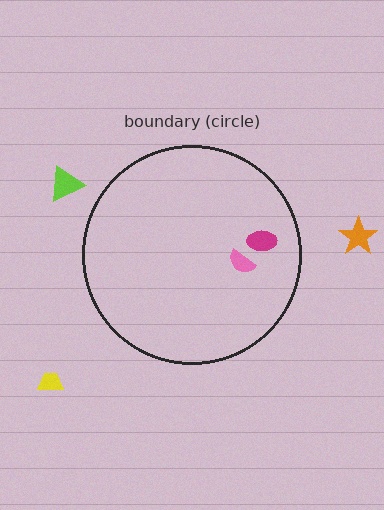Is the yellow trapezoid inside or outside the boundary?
Outside.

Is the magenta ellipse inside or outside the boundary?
Inside.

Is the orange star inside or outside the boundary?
Outside.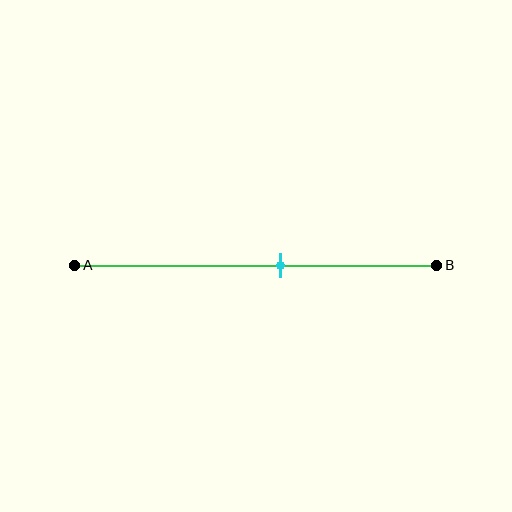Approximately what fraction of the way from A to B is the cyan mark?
The cyan mark is approximately 55% of the way from A to B.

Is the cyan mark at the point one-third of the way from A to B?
No, the mark is at about 55% from A, not at the 33% one-third point.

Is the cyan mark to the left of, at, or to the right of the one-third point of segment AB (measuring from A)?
The cyan mark is to the right of the one-third point of segment AB.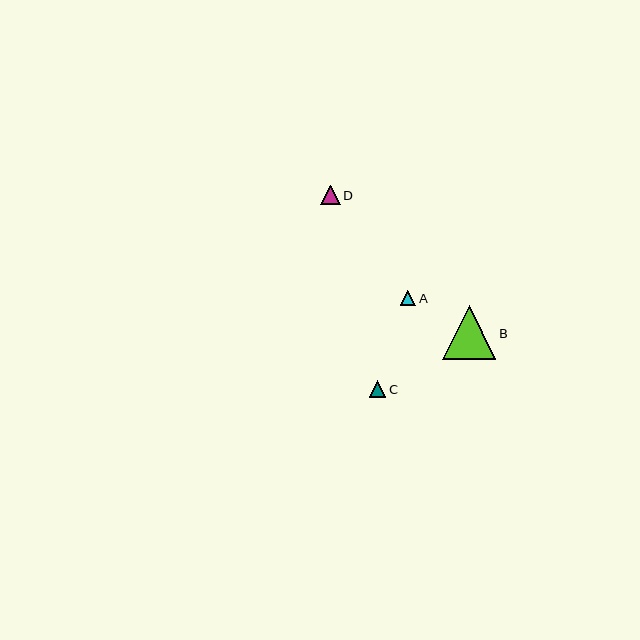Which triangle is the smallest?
Triangle A is the smallest with a size of approximately 15 pixels.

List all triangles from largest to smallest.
From largest to smallest: B, D, C, A.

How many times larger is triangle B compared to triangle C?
Triangle B is approximately 3.3 times the size of triangle C.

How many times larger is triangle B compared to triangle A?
Triangle B is approximately 3.6 times the size of triangle A.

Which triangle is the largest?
Triangle B is the largest with a size of approximately 54 pixels.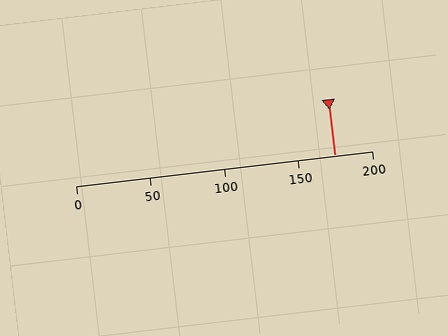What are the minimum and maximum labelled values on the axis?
The axis runs from 0 to 200.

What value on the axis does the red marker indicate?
The marker indicates approximately 175.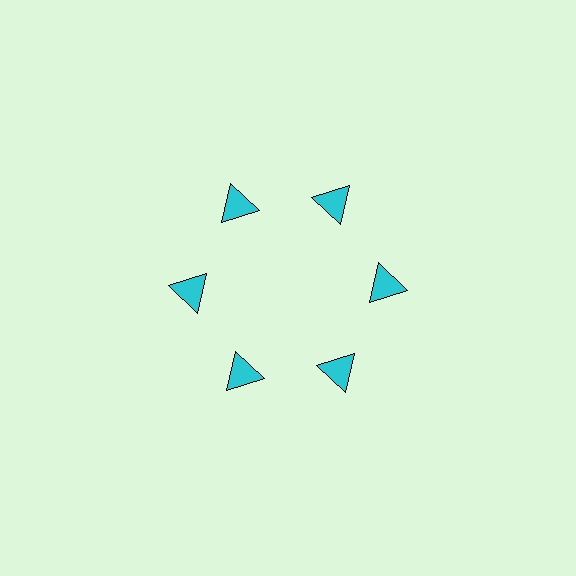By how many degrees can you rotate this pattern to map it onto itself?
The pattern maps onto itself every 60 degrees of rotation.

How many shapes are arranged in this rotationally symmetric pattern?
There are 6 shapes, arranged in 6 groups of 1.